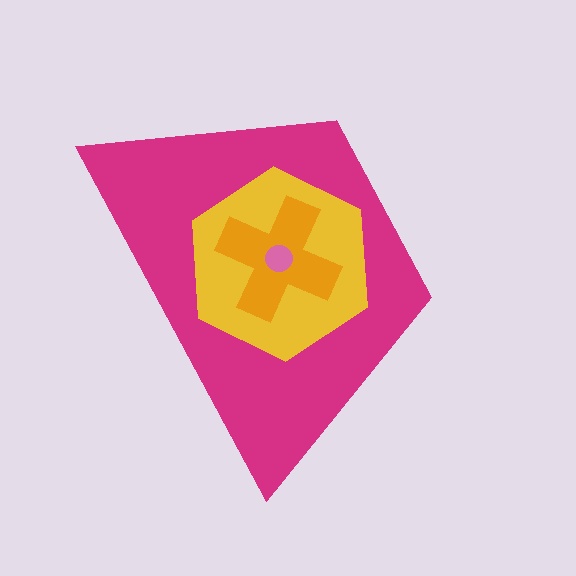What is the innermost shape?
The pink circle.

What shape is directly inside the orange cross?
The pink circle.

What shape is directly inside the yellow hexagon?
The orange cross.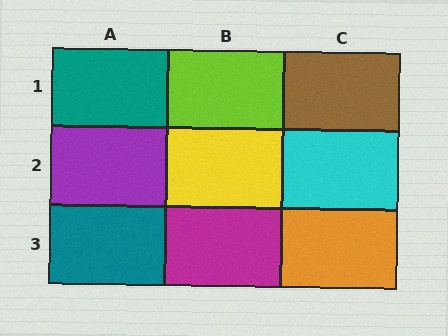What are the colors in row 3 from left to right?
Teal, magenta, orange.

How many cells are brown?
1 cell is brown.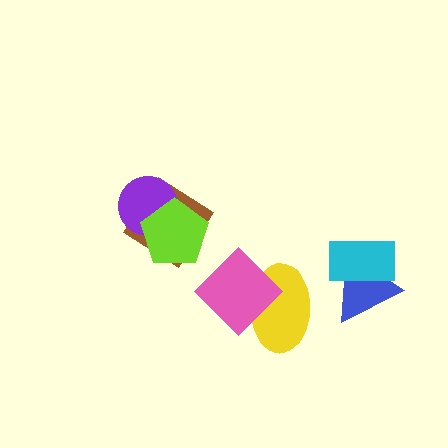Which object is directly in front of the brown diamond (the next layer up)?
The purple circle is directly in front of the brown diamond.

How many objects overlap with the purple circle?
2 objects overlap with the purple circle.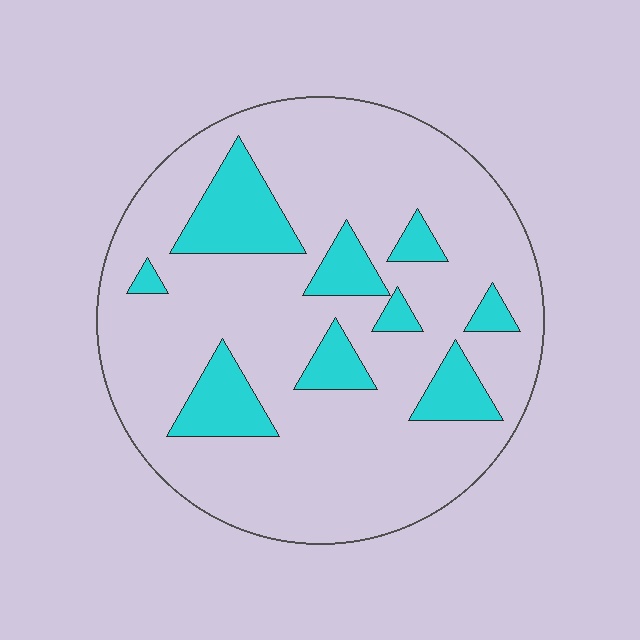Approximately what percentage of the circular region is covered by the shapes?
Approximately 20%.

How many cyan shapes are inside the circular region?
9.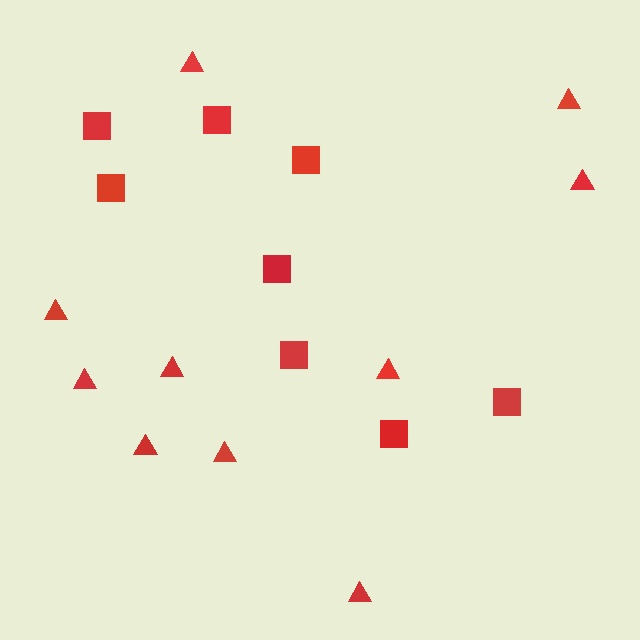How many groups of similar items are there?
There are 2 groups: one group of triangles (10) and one group of squares (8).